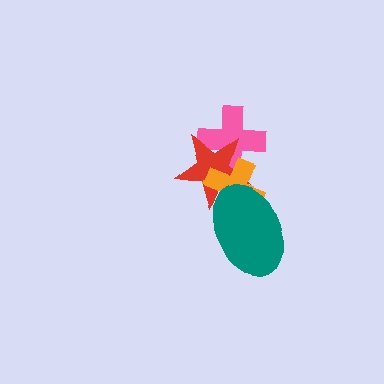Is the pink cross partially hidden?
Yes, it is partially covered by another shape.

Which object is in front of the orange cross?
The teal ellipse is in front of the orange cross.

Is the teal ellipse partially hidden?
No, no other shape covers it.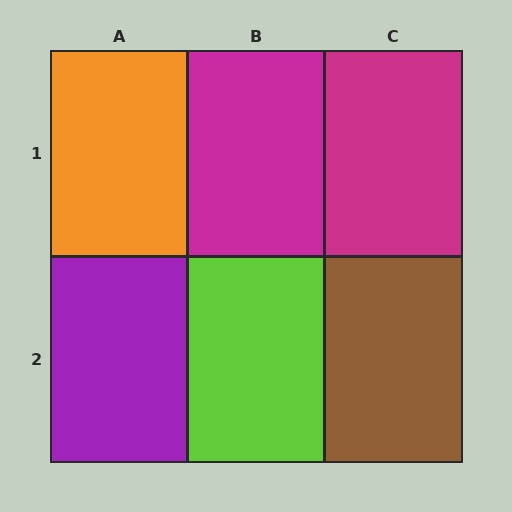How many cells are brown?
1 cell is brown.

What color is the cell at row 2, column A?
Purple.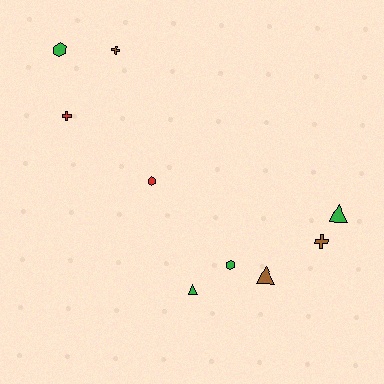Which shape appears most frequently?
Triangle, with 3 objects.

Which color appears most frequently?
Green, with 4 objects.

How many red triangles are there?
There are no red triangles.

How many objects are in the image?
There are 9 objects.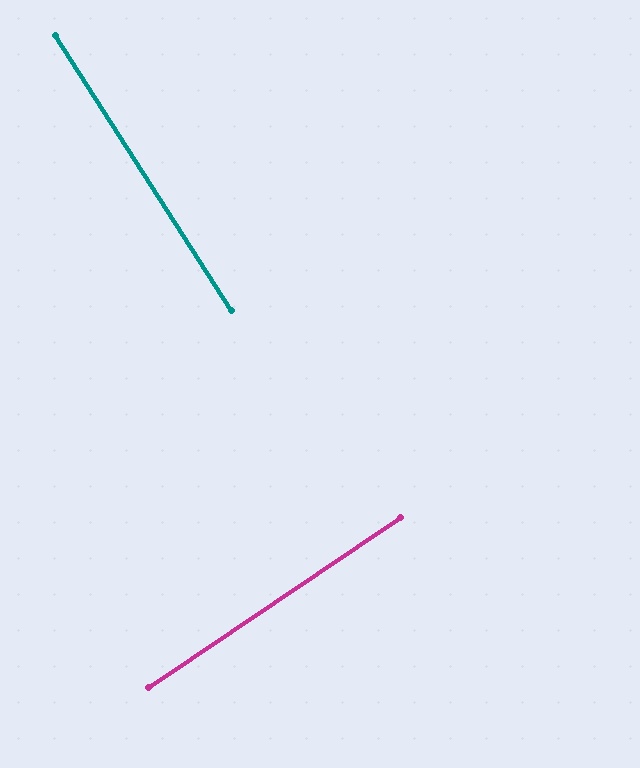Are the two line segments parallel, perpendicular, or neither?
Perpendicular — they meet at approximately 89°.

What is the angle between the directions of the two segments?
Approximately 89 degrees.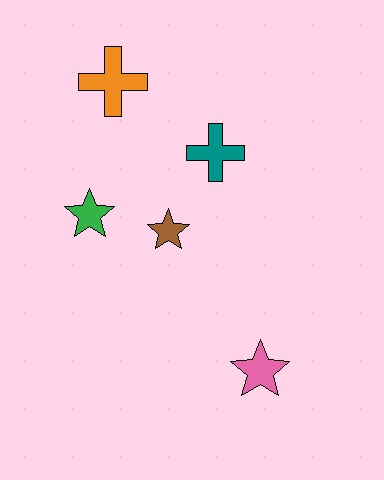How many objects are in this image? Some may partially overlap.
There are 5 objects.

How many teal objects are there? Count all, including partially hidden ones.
There is 1 teal object.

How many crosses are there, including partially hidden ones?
There are 2 crosses.